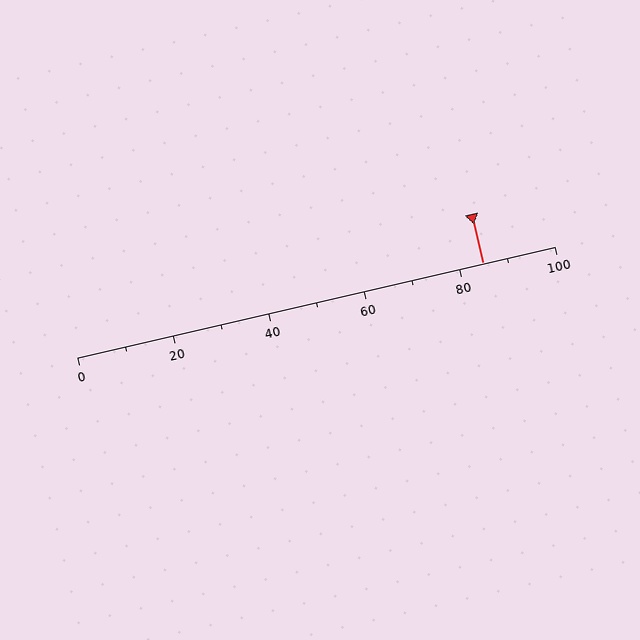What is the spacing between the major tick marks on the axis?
The major ticks are spaced 20 apart.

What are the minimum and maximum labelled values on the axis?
The axis runs from 0 to 100.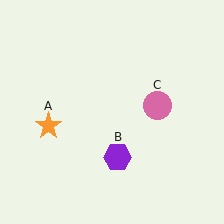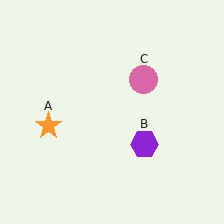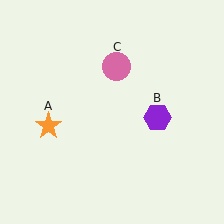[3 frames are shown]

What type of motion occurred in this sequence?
The purple hexagon (object B), pink circle (object C) rotated counterclockwise around the center of the scene.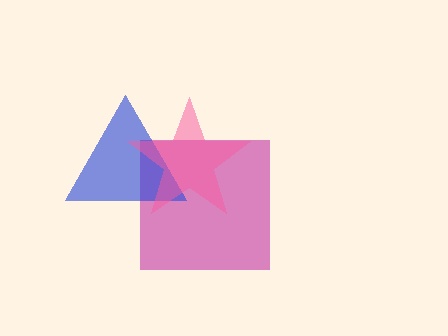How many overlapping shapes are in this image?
There are 3 overlapping shapes in the image.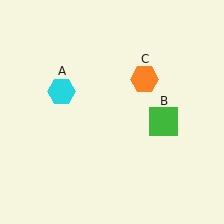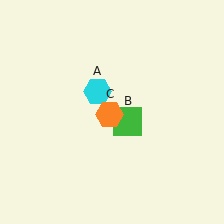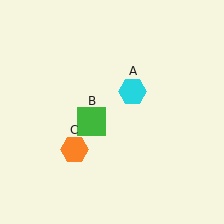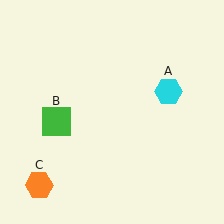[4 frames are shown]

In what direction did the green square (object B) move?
The green square (object B) moved left.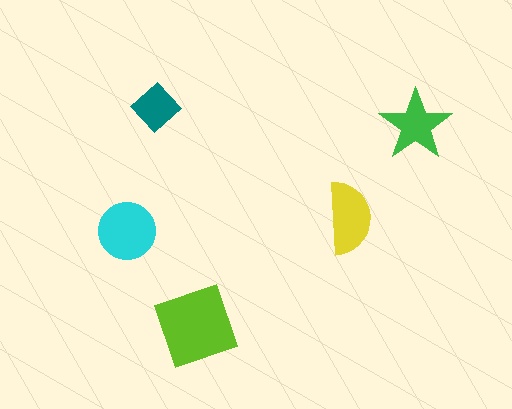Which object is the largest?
The lime diamond.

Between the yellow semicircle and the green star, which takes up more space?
The yellow semicircle.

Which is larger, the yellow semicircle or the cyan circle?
The cyan circle.